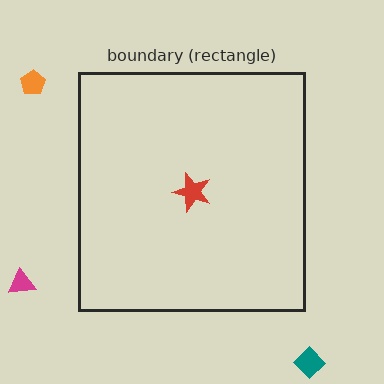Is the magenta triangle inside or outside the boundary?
Outside.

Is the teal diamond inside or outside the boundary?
Outside.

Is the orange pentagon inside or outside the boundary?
Outside.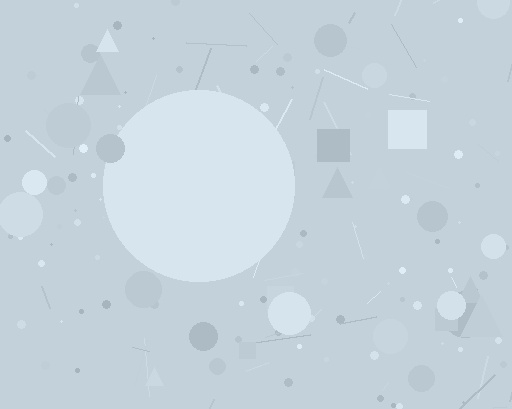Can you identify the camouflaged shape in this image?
The camouflaged shape is a circle.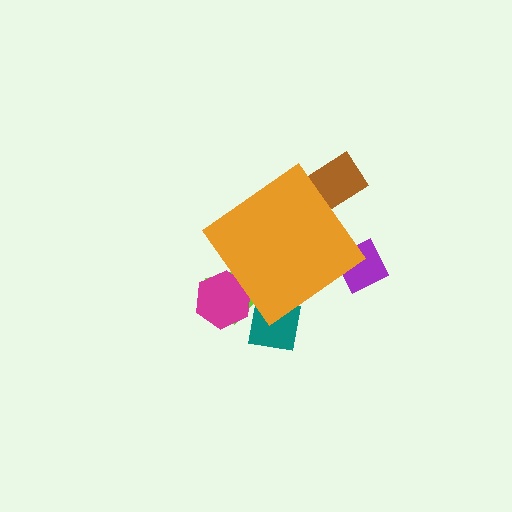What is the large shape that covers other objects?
An orange diamond.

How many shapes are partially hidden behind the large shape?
5 shapes are partially hidden.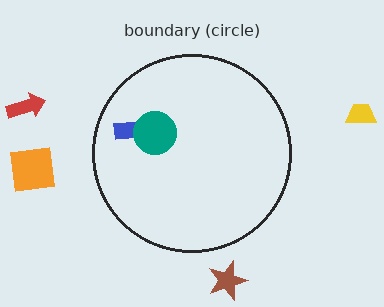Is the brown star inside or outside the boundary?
Outside.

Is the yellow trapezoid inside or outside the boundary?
Outside.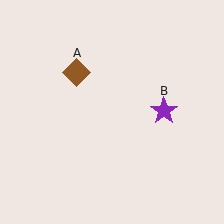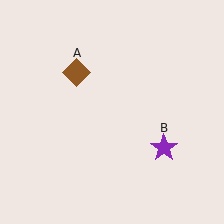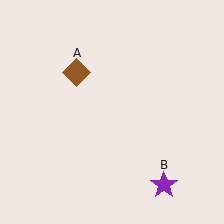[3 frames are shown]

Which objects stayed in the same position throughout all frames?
Brown diamond (object A) remained stationary.